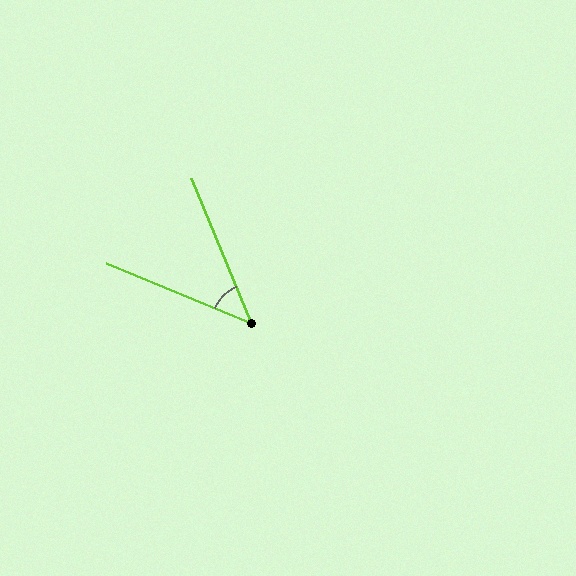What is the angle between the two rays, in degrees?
Approximately 45 degrees.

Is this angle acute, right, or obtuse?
It is acute.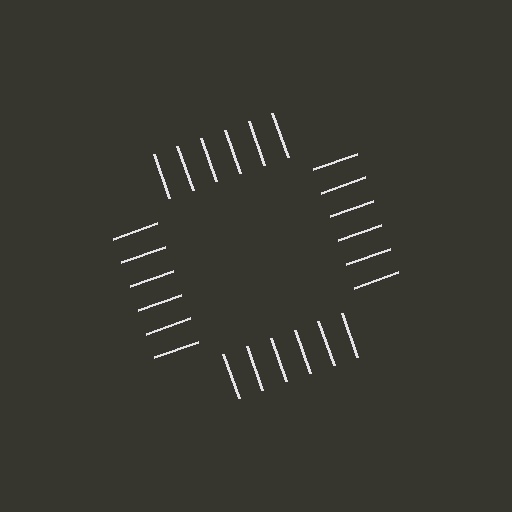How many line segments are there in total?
24 — 6 along each of the 4 edges.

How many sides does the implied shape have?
4 sides — the line-ends trace a square.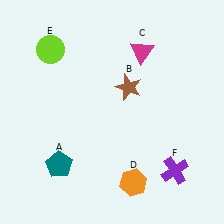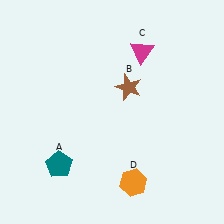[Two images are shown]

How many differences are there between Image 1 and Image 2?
There are 2 differences between the two images.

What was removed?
The purple cross (F), the lime circle (E) were removed in Image 2.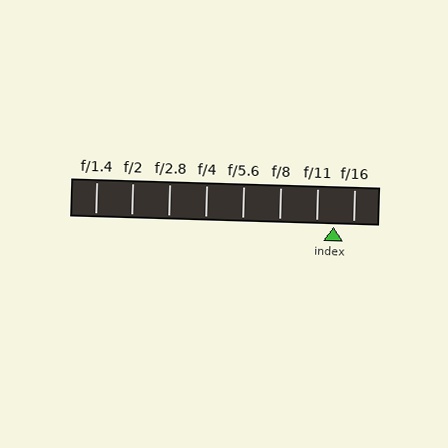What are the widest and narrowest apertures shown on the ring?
The widest aperture shown is f/1.4 and the narrowest is f/16.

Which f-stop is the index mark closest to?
The index mark is closest to f/11.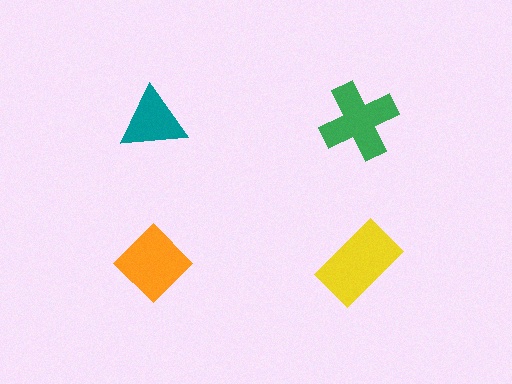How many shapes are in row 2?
2 shapes.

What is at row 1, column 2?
A green cross.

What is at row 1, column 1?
A teal triangle.